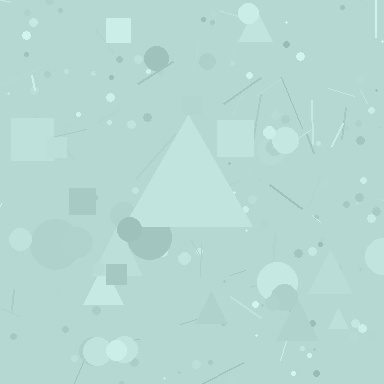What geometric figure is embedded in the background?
A triangle is embedded in the background.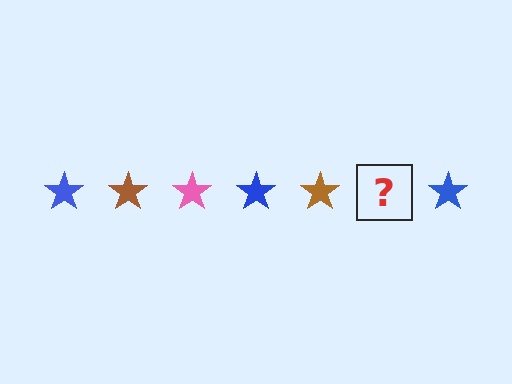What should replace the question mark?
The question mark should be replaced with a pink star.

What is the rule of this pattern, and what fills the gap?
The rule is that the pattern cycles through blue, brown, pink stars. The gap should be filled with a pink star.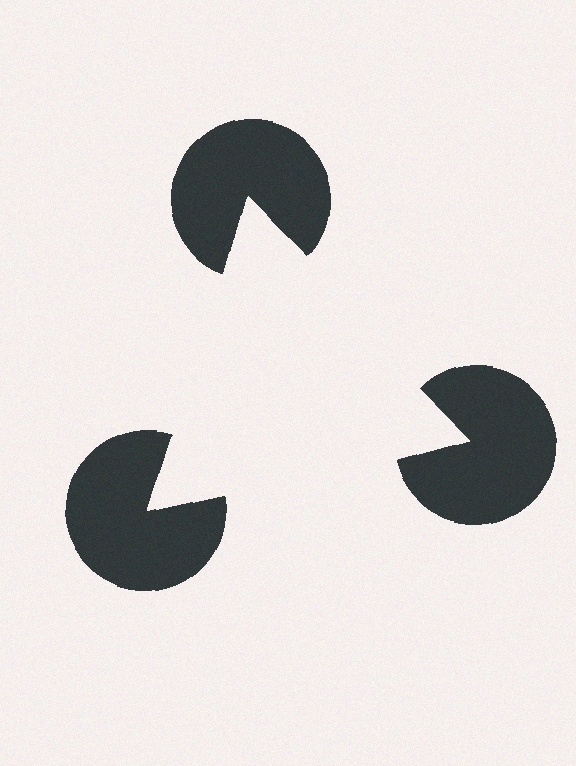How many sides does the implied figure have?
3 sides.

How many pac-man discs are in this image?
There are 3 — one at each vertex of the illusory triangle.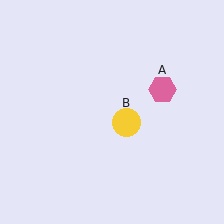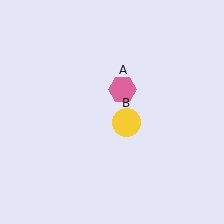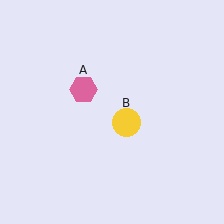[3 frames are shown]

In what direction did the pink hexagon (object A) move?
The pink hexagon (object A) moved left.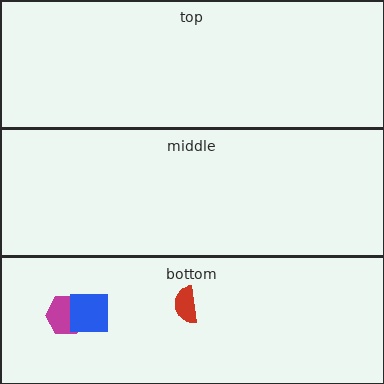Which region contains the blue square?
The bottom region.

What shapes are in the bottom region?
The magenta hexagon, the red semicircle, the blue square.